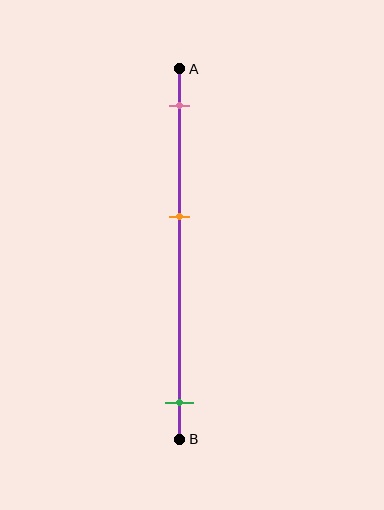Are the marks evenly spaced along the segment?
No, the marks are not evenly spaced.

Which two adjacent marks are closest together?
The pink and orange marks are the closest adjacent pair.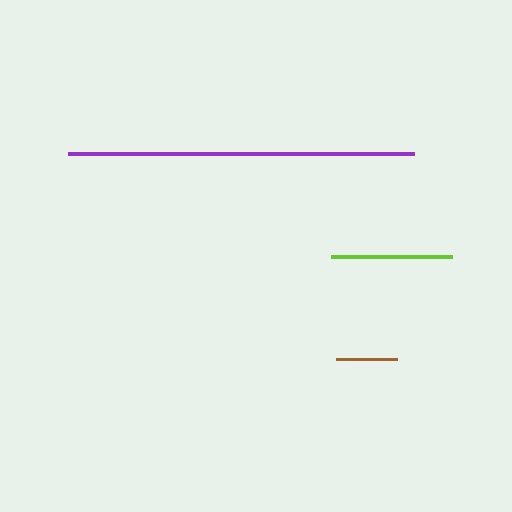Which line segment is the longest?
The purple line is the longest at approximately 346 pixels.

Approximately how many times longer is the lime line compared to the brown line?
The lime line is approximately 2.0 times the length of the brown line.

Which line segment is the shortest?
The brown line is the shortest at approximately 61 pixels.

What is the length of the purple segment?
The purple segment is approximately 346 pixels long.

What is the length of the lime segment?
The lime segment is approximately 121 pixels long.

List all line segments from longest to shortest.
From longest to shortest: purple, lime, brown.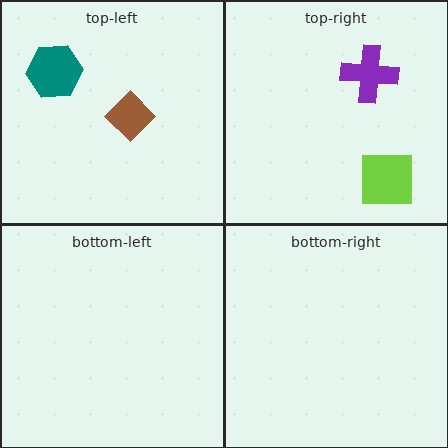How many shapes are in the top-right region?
2.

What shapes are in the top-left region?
The teal hexagon, the brown diamond.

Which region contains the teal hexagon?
The top-left region.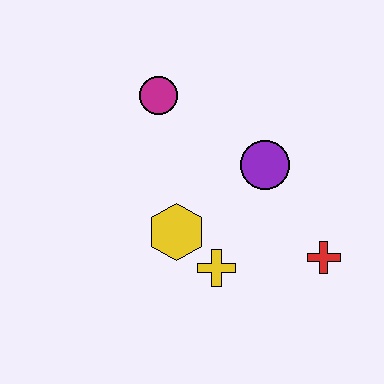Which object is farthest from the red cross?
The magenta circle is farthest from the red cross.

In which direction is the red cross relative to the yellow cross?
The red cross is to the right of the yellow cross.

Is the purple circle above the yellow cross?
Yes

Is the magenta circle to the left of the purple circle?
Yes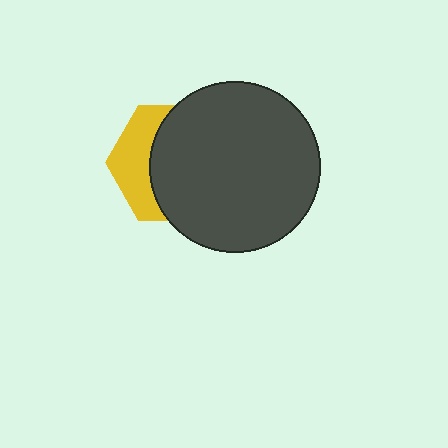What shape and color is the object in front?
The object in front is a dark gray circle.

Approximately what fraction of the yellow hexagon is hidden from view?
Roughly 65% of the yellow hexagon is hidden behind the dark gray circle.